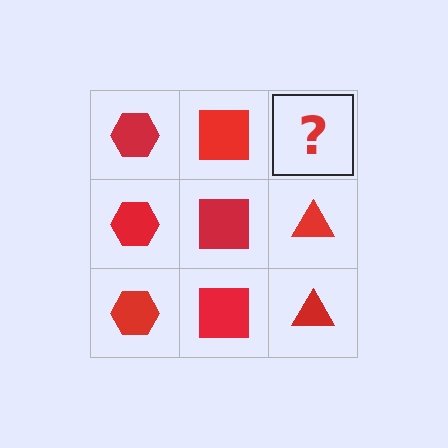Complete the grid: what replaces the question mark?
The question mark should be replaced with a red triangle.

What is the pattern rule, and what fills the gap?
The rule is that each column has a consistent shape. The gap should be filled with a red triangle.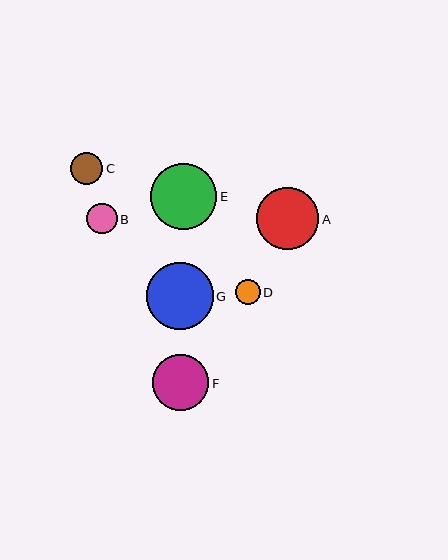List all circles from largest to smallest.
From largest to smallest: G, E, A, F, C, B, D.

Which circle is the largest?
Circle G is the largest with a size of approximately 67 pixels.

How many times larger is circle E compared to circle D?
Circle E is approximately 2.7 times the size of circle D.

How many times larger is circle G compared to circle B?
Circle G is approximately 2.2 times the size of circle B.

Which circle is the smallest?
Circle D is the smallest with a size of approximately 25 pixels.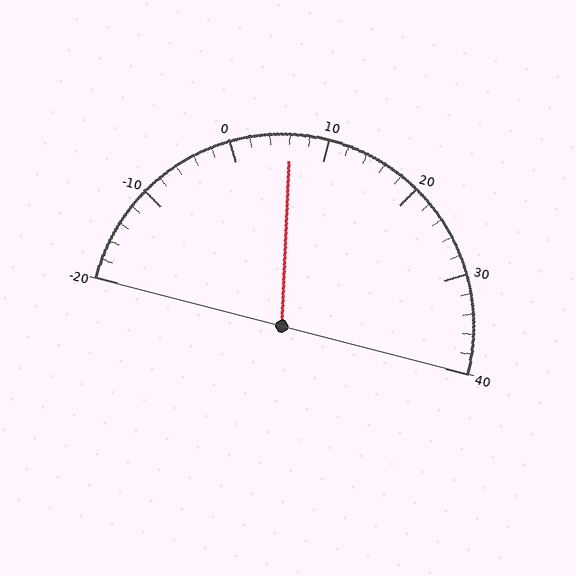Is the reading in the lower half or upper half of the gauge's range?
The reading is in the lower half of the range (-20 to 40).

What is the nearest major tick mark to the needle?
The nearest major tick mark is 10.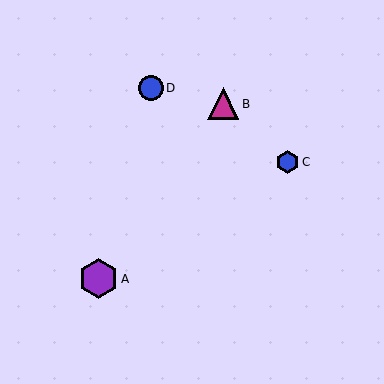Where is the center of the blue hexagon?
The center of the blue hexagon is at (288, 162).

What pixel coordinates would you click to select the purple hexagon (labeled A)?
Click at (98, 279) to select the purple hexagon A.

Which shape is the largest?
The purple hexagon (labeled A) is the largest.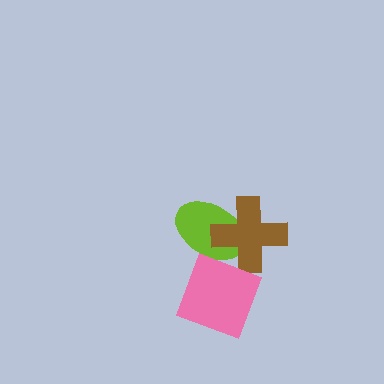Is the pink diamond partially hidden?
No, no other shape covers it.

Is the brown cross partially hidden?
Yes, it is partially covered by another shape.